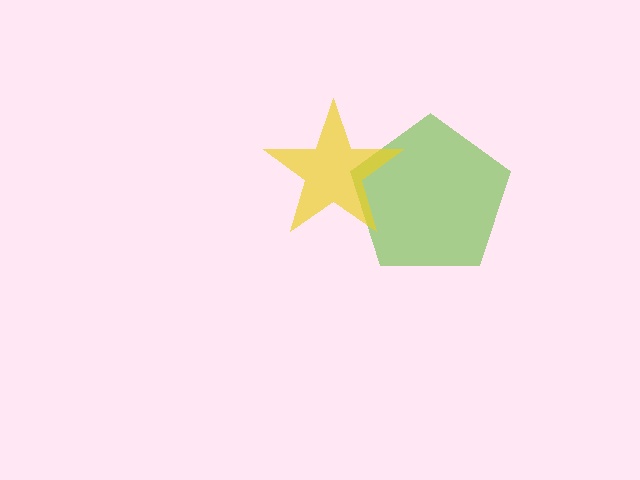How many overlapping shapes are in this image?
There are 2 overlapping shapes in the image.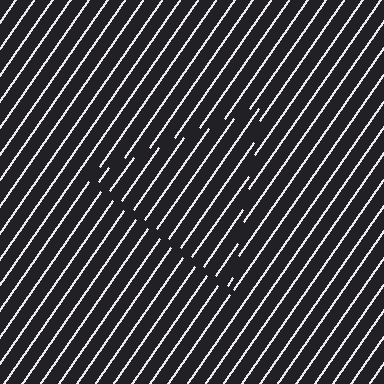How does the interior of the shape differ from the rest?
The interior of the shape contains the same grating, shifted by half a period — the contour is defined by the phase discontinuity where line-ends from the inner and outer gratings abut.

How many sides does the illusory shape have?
3 sides — the line-ends trace a triangle.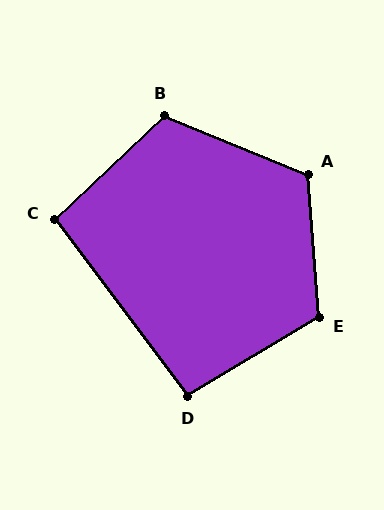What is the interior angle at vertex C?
Approximately 96 degrees (obtuse).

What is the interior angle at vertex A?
Approximately 116 degrees (obtuse).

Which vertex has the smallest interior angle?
D, at approximately 96 degrees.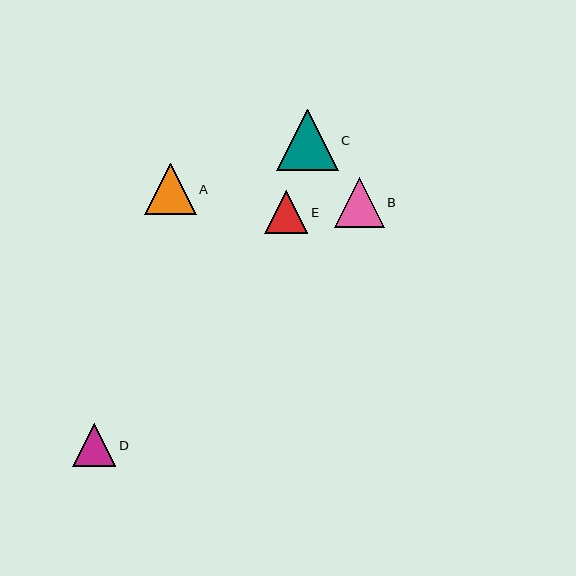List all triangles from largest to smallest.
From largest to smallest: C, A, B, E, D.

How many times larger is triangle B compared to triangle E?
Triangle B is approximately 1.2 times the size of triangle E.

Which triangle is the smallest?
Triangle D is the smallest with a size of approximately 43 pixels.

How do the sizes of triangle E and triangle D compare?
Triangle E and triangle D are approximately the same size.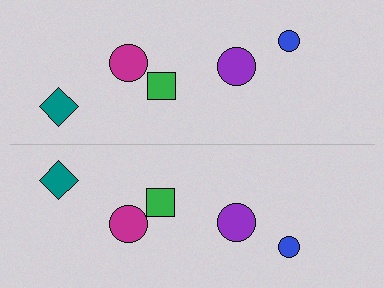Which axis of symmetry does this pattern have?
The pattern has a horizontal axis of symmetry running through the center of the image.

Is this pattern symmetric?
Yes, this pattern has bilateral (reflection) symmetry.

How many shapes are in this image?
There are 10 shapes in this image.